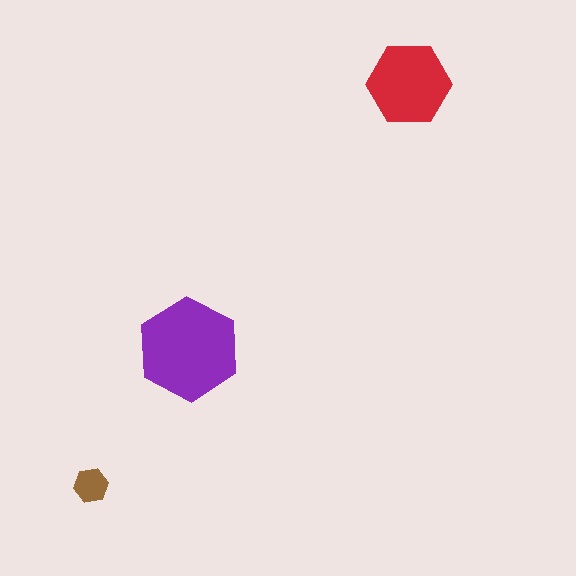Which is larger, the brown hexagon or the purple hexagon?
The purple one.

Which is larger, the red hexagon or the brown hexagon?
The red one.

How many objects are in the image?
There are 3 objects in the image.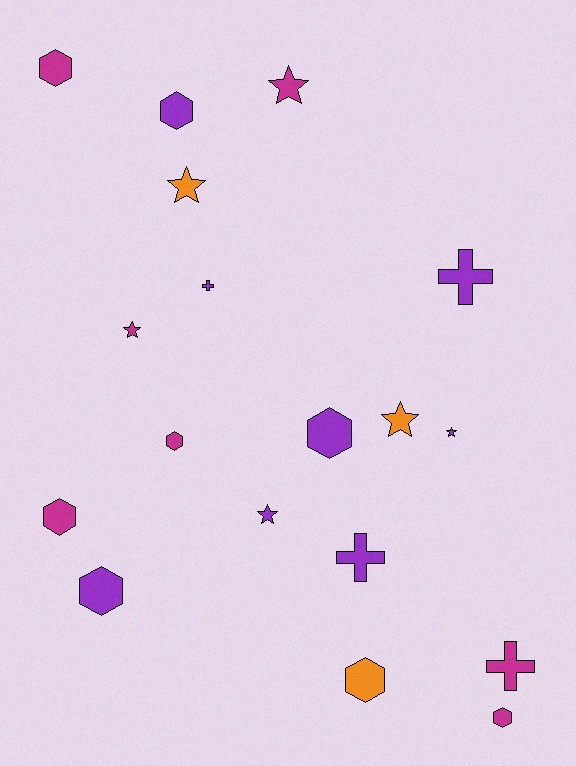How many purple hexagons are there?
There are 3 purple hexagons.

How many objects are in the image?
There are 18 objects.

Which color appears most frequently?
Purple, with 8 objects.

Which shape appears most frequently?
Hexagon, with 8 objects.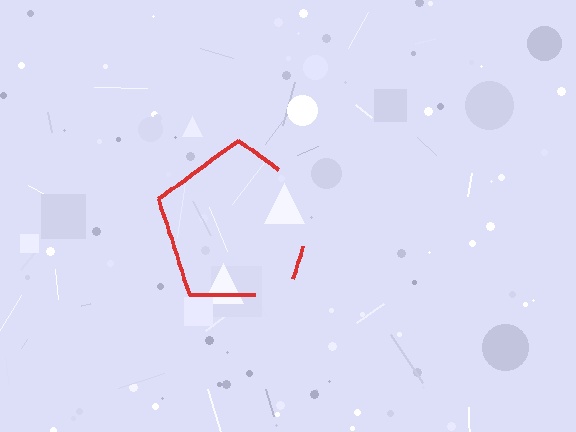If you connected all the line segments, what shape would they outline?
They would outline a pentagon.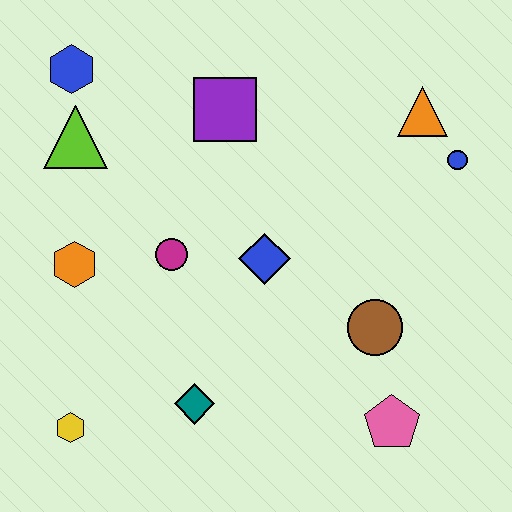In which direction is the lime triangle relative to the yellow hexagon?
The lime triangle is above the yellow hexagon.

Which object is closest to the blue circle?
The orange triangle is closest to the blue circle.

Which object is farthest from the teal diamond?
The orange triangle is farthest from the teal diamond.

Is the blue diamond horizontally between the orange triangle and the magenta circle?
Yes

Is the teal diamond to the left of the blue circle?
Yes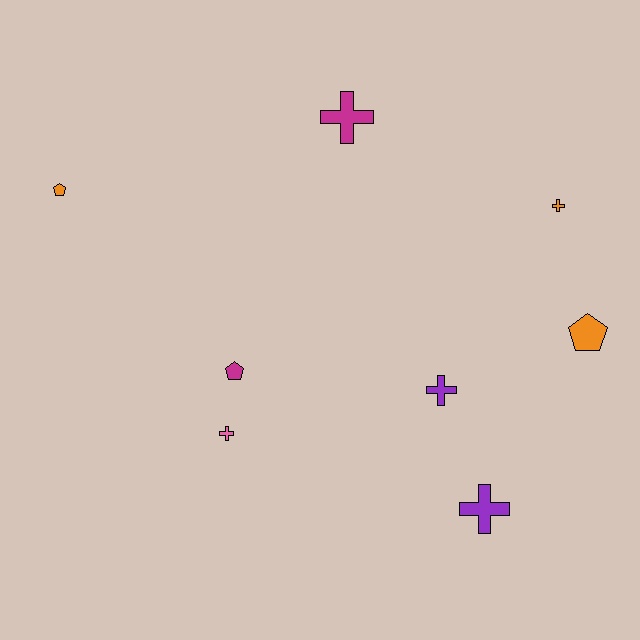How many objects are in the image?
There are 8 objects.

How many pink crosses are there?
There is 1 pink cross.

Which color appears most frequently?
Orange, with 3 objects.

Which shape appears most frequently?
Cross, with 5 objects.